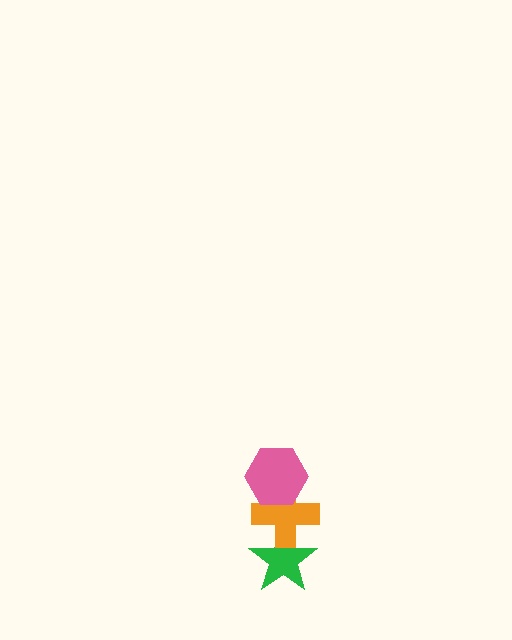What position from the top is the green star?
The green star is 3rd from the top.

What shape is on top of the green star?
The orange cross is on top of the green star.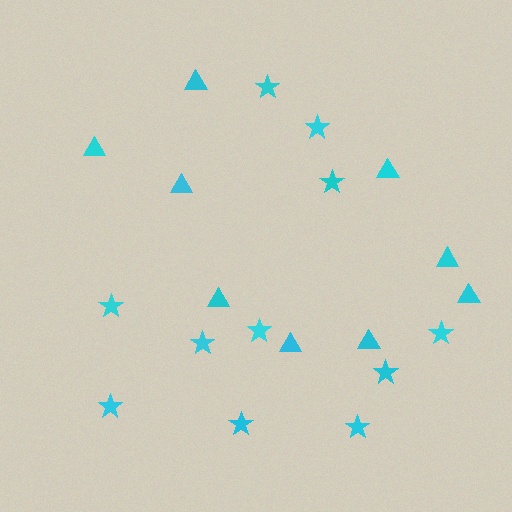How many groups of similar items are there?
There are 2 groups: one group of triangles (9) and one group of stars (11).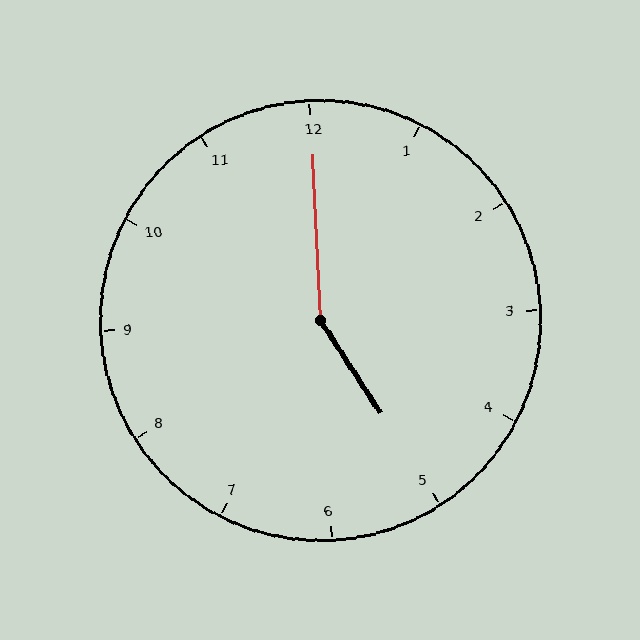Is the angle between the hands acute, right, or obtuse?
It is obtuse.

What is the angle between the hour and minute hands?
Approximately 150 degrees.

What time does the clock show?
5:00.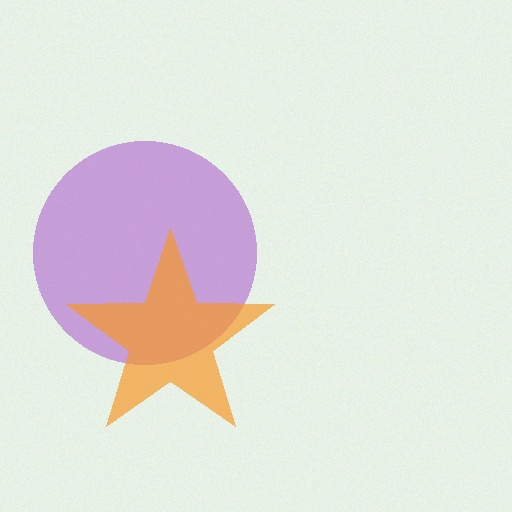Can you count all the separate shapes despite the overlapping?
Yes, there are 2 separate shapes.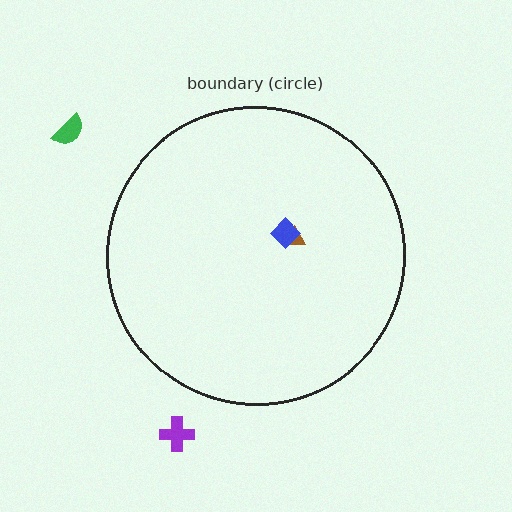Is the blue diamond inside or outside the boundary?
Inside.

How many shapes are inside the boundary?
2 inside, 2 outside.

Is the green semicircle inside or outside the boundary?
Outside.